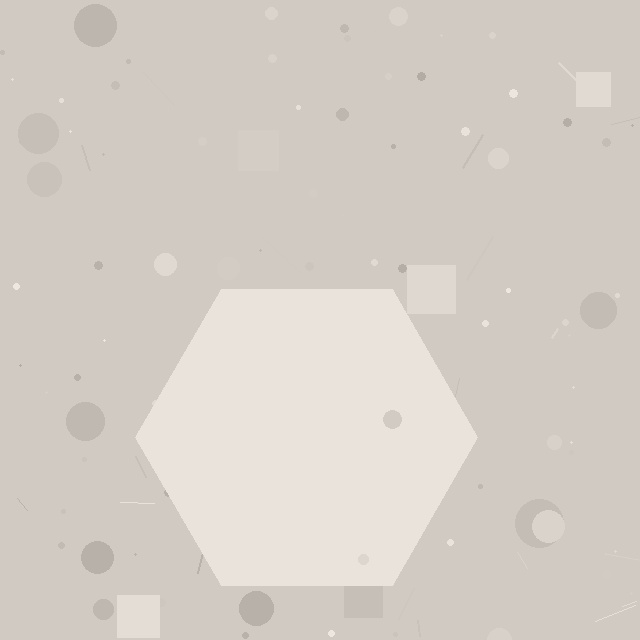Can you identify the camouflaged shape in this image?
The camouflaged shape is a hexagon.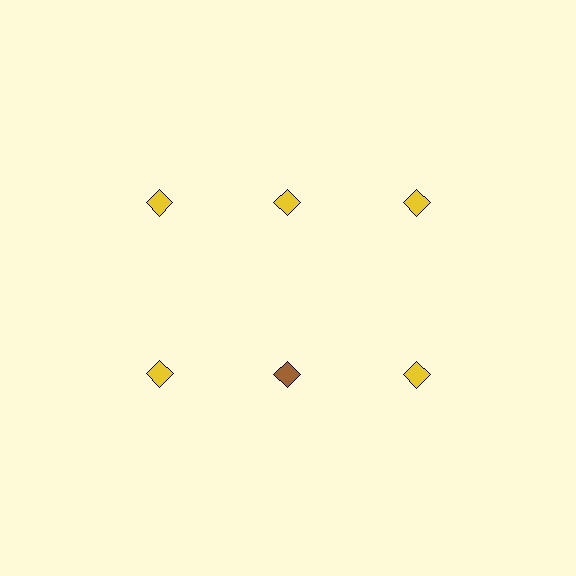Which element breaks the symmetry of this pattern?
The brown diamond in the second row, second from left column breaks the symmetry. All other shapes are yellow diamonds.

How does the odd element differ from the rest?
It has a different color: brown instead of yellow.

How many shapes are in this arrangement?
There are 6 shapes arranged in a grid pattern.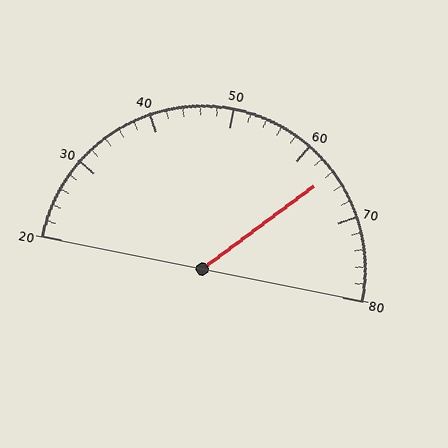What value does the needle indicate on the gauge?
The needle indicates approximately 64.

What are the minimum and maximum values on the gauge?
The gauge ranges from 20 to 80.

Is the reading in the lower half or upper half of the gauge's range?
The reading is in the upper half of the range (20 to 80).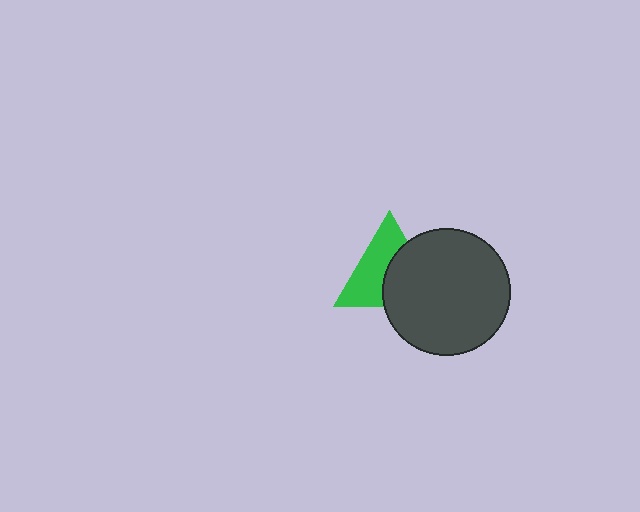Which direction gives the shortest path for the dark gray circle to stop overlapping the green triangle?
Moving right gives the shortest separation.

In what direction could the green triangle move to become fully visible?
The green triangle could move left. That would shift it out from behind the dark gray circle entirely.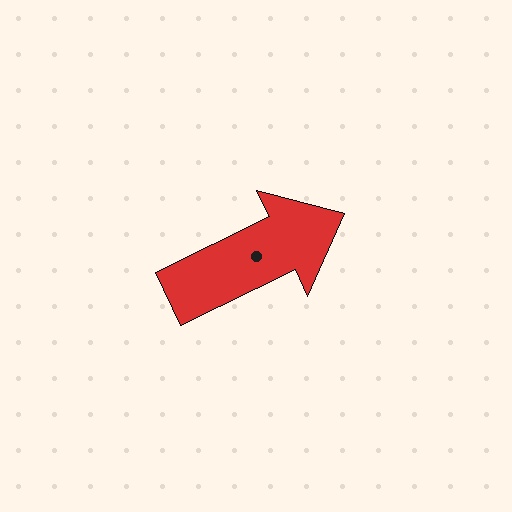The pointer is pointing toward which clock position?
Roughly 2 o'clock.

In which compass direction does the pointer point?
Northeast.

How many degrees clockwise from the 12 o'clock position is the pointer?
Approximately 64 degrees.